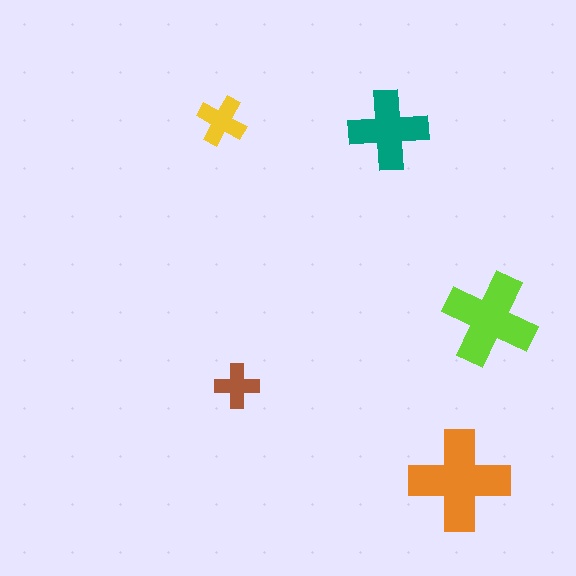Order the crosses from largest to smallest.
the orange one, the lime one, the teal one, the yellow one, the brown one.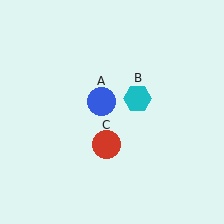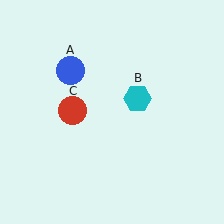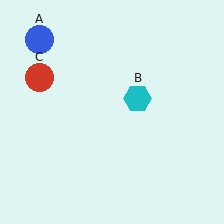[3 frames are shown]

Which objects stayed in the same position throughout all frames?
Cyan hexagon (object B) remained stationary.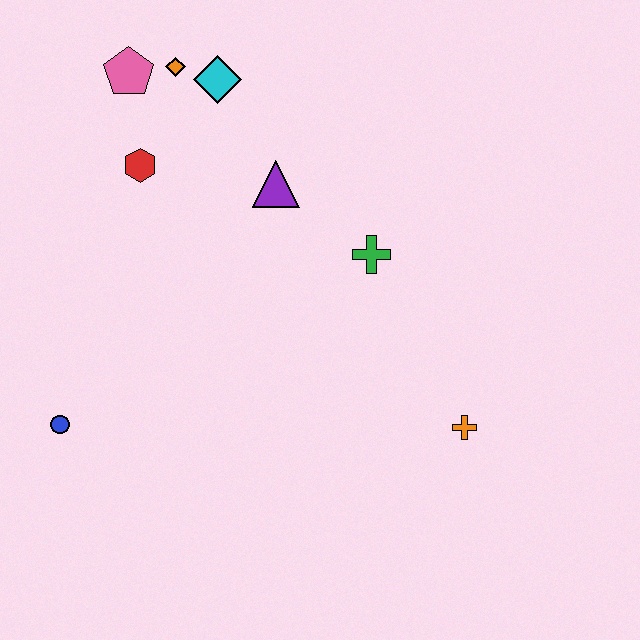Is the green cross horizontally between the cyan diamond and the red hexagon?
No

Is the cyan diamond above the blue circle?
Yes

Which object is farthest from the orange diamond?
The orange cross is farthest from the orange diamond.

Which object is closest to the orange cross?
The green cross is closest to the orange cross.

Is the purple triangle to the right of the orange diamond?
Yes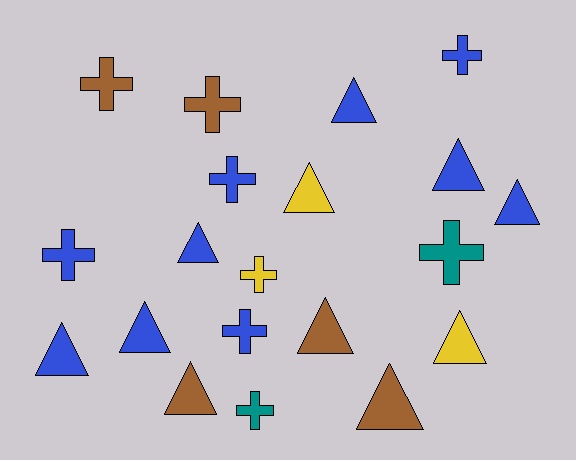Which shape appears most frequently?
Triangle, with 11 objects.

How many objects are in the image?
There are 20 objects.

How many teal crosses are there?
There are 2 teal crosses.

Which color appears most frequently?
Blue, with 10 objects.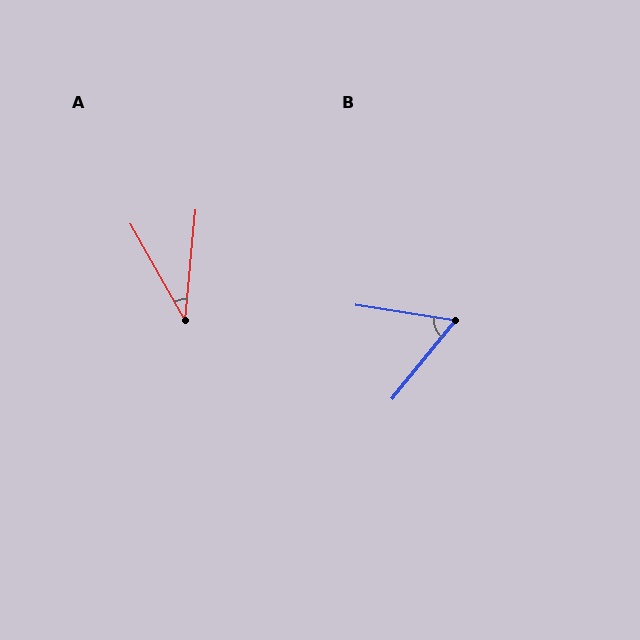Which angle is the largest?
B, at approximately 60 degrees.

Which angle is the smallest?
A, at approximately 35 degrees.